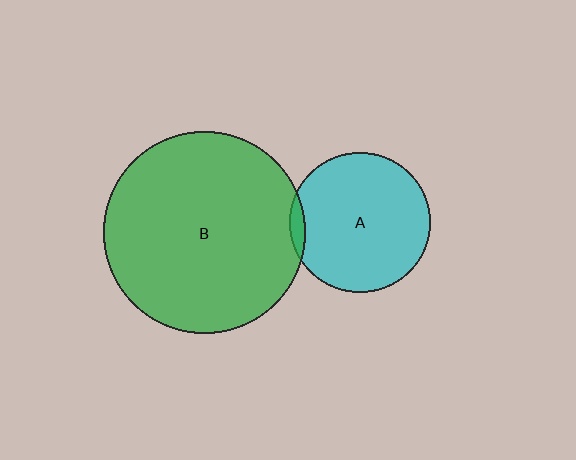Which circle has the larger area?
Circle B (green).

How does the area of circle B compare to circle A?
Approximately 2.1 times.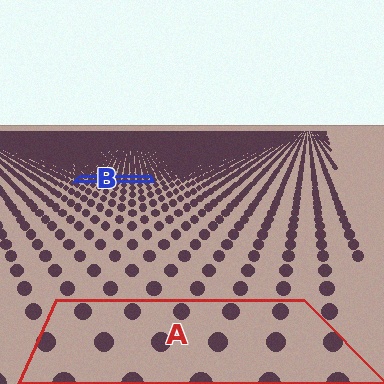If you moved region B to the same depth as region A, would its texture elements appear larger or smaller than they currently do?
They would appear larger. At a closer depth, the same texture elements are projected at a bigger on-screen size.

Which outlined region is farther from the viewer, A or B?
Region B is farther from the viewer — the texture elements inside it appear smaller and more densely packed.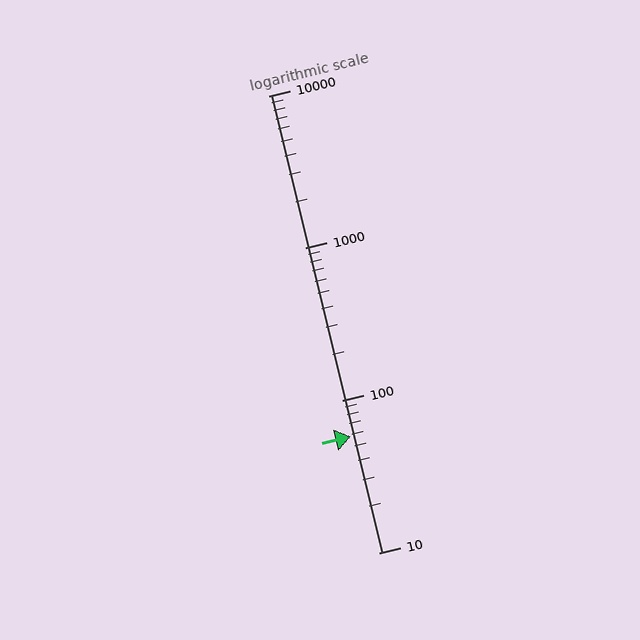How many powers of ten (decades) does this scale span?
The scale spans 3 decades, from 10 to 10000.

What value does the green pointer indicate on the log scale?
The pointer indicates approximately 58.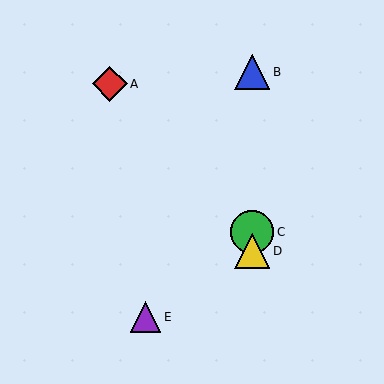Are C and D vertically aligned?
Yes, both are at x≈252.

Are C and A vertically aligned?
No, C is at x≈252 and A is at x≈110.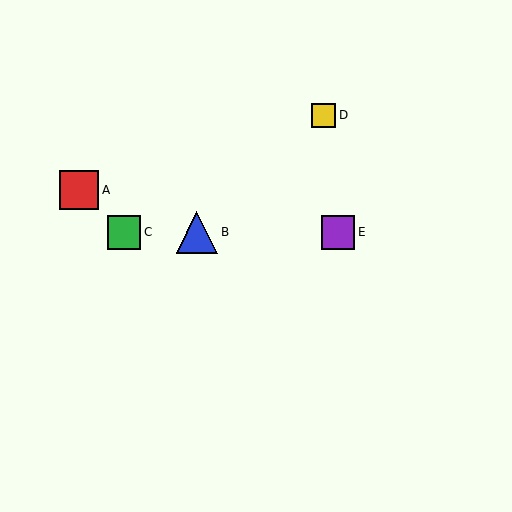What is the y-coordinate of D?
Object D is at y≈115.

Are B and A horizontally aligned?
No, B is at y≈232 and A is at y≈190.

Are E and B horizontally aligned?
Yes, both are at y≈232.